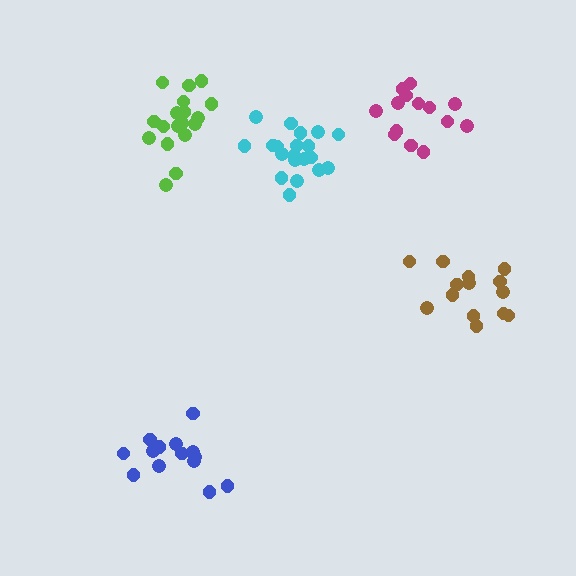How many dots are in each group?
Group 1: 14 dots, Group 2: 20 dots, Group 3: 14 dots, Group 4: 14 dots, Group 5: 18 dots (80 total).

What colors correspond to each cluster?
The clusters are colored: blue, cyan, magenta, brown, lime.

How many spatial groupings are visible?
There are 5 spatial groupings.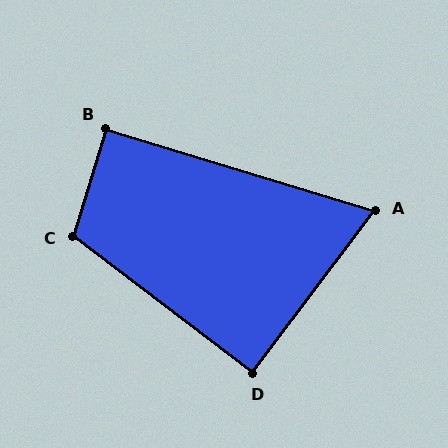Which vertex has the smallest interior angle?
A, at approximately 70 degrees.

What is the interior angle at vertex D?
Approximately 90 degrees (approximately right).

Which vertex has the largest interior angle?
C, at approximately 110 degrees.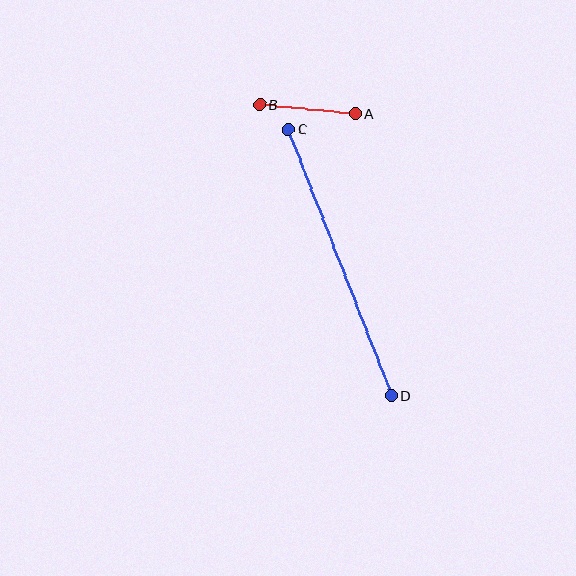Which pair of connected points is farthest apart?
Points C and D are farthest apart.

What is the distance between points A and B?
The distance is approximately 96 pixels.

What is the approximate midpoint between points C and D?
The midpoint is at approximately (340, 262) pixels.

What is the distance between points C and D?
The distance is approximately 286 pixels.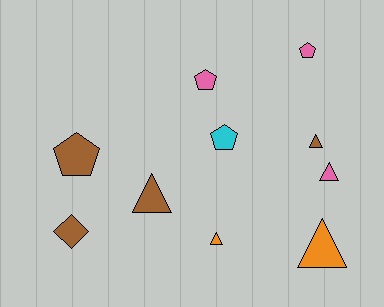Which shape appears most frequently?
Triangle, with 5 objects.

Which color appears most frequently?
Brown, with 4 objects.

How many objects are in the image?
There are 10 objects.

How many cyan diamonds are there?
There are no cyan diamonds.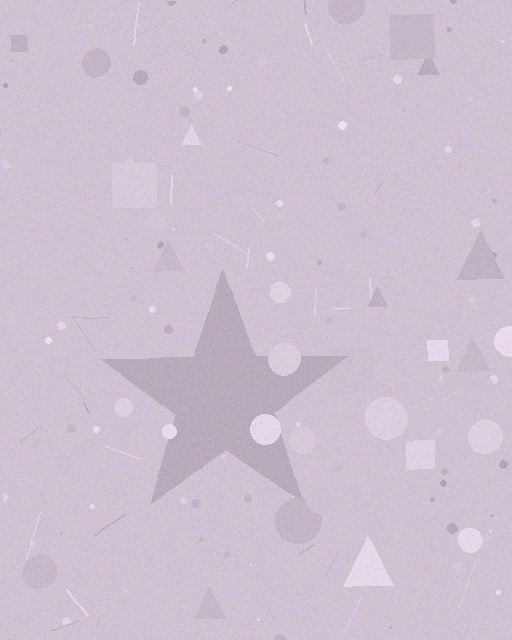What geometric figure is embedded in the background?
A star is embedded in the background.